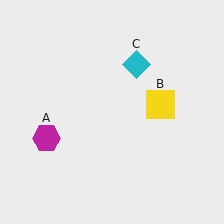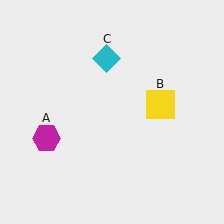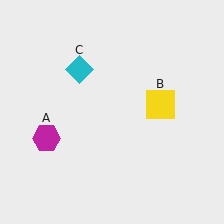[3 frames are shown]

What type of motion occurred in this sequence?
The cyan diamond (object C) rotated counterclockwise around the center of the scene.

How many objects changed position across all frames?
1 object changed position: cyan diamond (object C).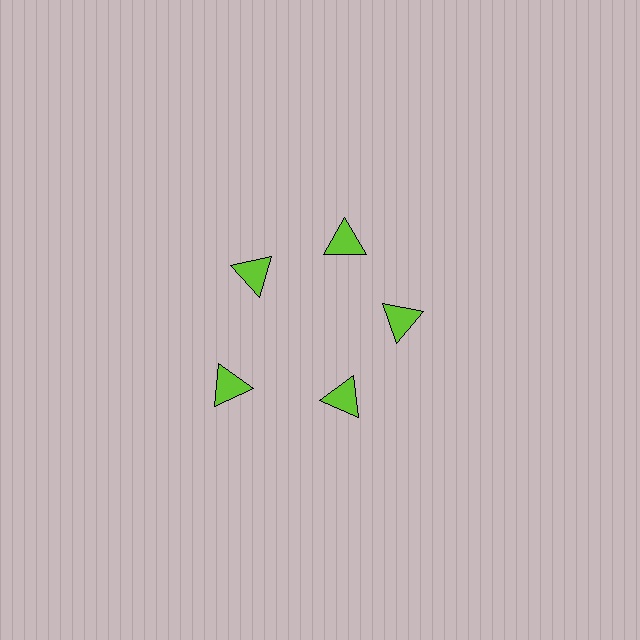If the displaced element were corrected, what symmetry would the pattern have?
It would have 5-fold rotational symmetry — the pattern would map onto itself every 72 degrees.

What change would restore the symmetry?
The symmetry would be restored by moving it inward, back onto the ring so that all 5 triangles sit at equal angles and equal distance from the center.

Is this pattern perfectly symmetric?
No. The 5 lime triangles are arranged in a ring, but one element near the 8 o'clock position is pushed outward from the center, breaking the 5-fold rotational symmetry.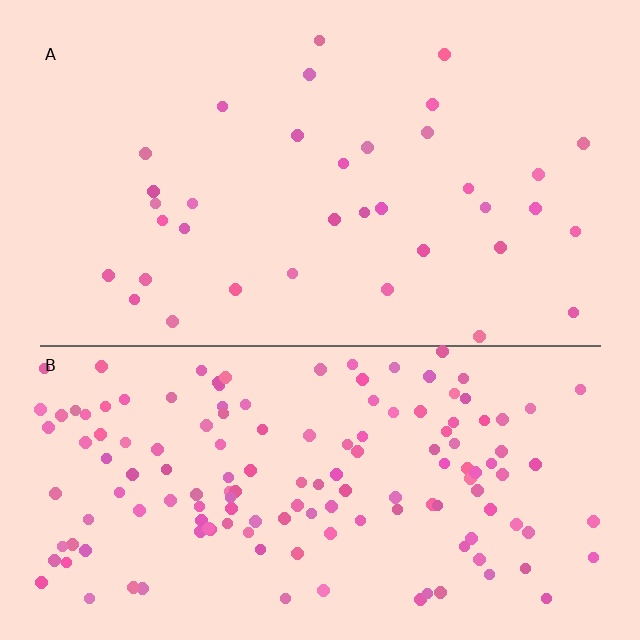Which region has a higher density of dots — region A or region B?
B (the bottom).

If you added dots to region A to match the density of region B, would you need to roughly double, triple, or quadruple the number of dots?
Approximately quadruple.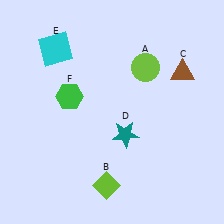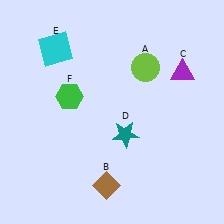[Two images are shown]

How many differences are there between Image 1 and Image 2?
There are 2 differences between the two images.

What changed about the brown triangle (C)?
In Image 1, C is brown. In Image 2, it changed to purple.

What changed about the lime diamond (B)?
In Image 1, B is lime. In Image 2, it changed to brown.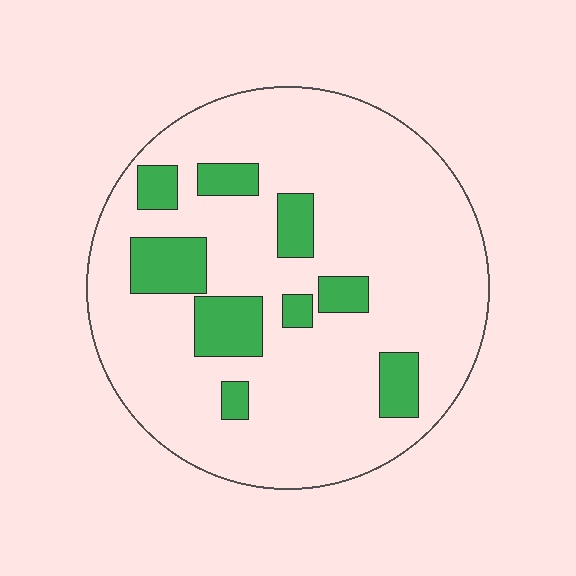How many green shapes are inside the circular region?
9.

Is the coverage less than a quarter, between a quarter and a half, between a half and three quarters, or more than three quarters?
Less than a quarter.